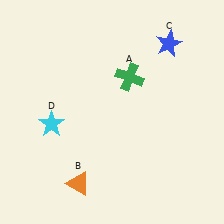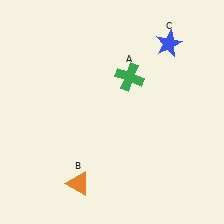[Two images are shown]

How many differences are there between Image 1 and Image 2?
There is 1 difference between the two images.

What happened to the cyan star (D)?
The cyan star (D) was removed in Image 2. It was in the bottom-left area of Image 1.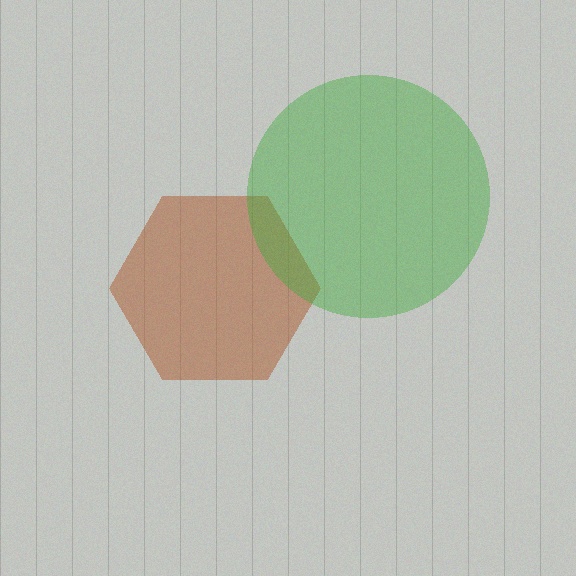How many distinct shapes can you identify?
There are 2 distinct shapes: a brown hexagon, a green circle.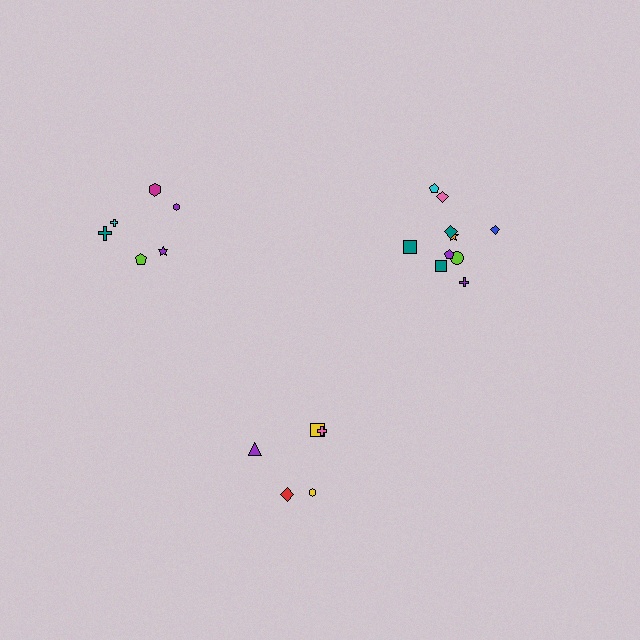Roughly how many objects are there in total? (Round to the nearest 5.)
Roughly 20 objects in total.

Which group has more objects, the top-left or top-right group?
The top-right group.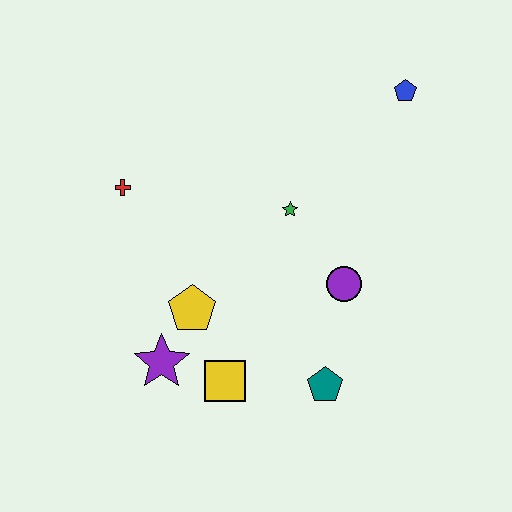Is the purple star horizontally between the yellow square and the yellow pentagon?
No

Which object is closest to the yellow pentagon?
The purple star is closest to the yellow pentagon.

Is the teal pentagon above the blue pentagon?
No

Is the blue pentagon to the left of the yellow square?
No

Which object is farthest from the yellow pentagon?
The blue pentagon is farthest from the yellow pentagon.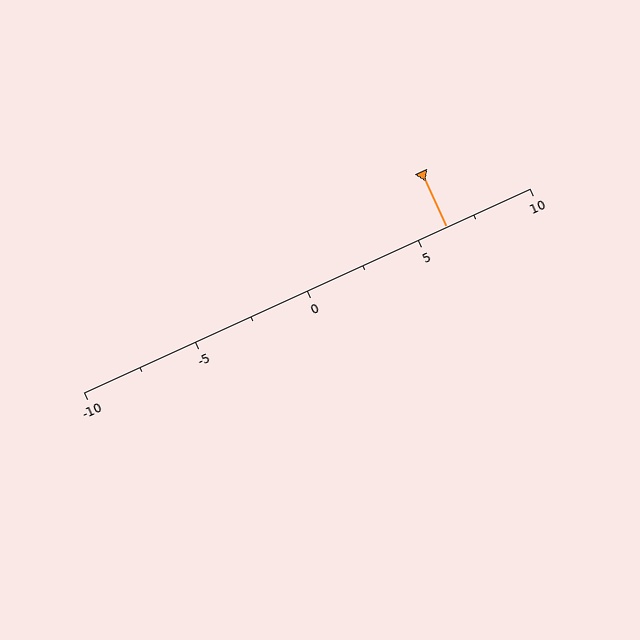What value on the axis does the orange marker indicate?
The marker indicates approximately 6.2.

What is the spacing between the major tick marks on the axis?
The major ticks are spaced 5 apart.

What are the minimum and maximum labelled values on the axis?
The axis runs from -10 to 10.